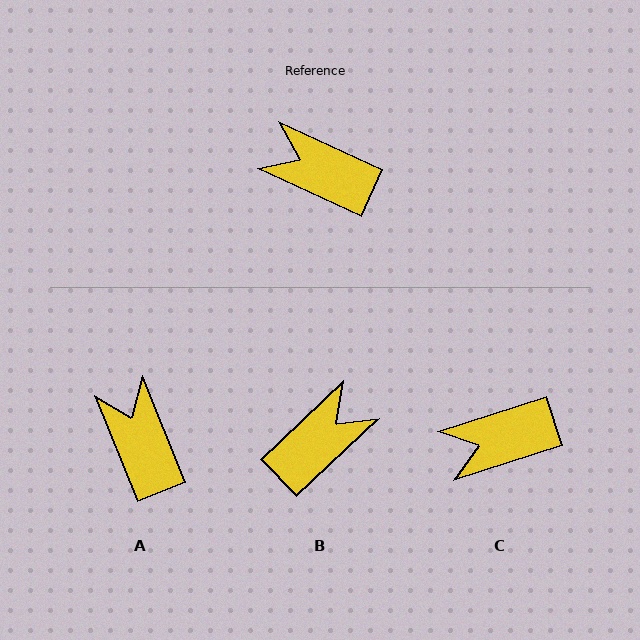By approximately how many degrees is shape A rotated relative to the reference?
Approximately 43 degrees clockwise.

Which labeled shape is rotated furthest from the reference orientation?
B, about 112 degrees away.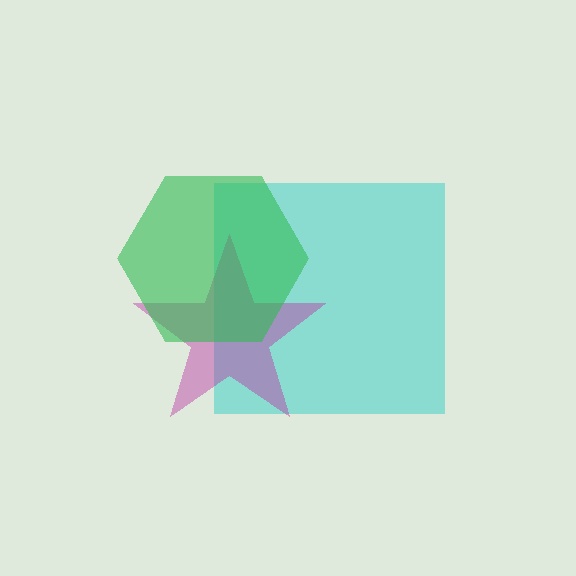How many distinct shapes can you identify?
There are 3 distinct shapes: a cyan square, a magenta star, a green hexagon.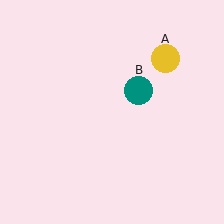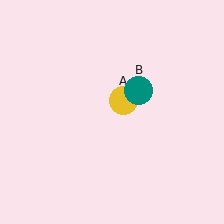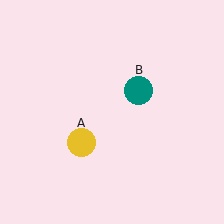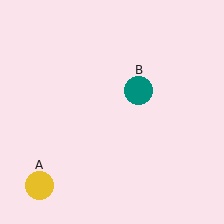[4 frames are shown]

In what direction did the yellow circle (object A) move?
The yellow circle (object A) moved down and to the left.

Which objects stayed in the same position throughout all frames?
Teal circle (object B) remained stationary.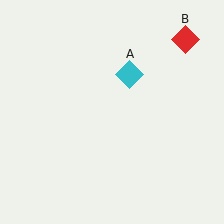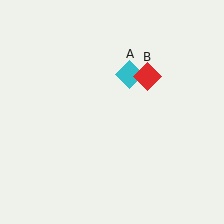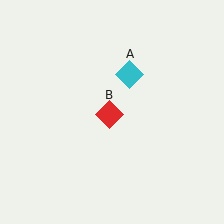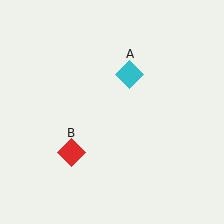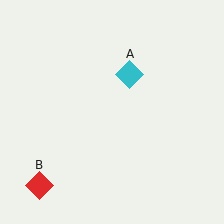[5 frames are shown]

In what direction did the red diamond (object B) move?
The red diamond (object B) moved down and to the left.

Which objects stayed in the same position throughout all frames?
Cyan diamond (object A) remained stationary.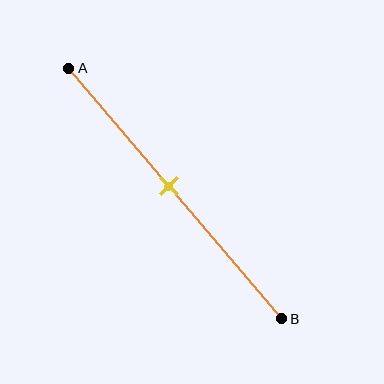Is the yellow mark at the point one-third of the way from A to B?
No, the mark is at about 45% from A, not at the 33% one-third point.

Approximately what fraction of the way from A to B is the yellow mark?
The yellow mark is approximately 45% of the way from A to B.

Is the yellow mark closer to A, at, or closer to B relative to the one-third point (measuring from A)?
The yellow mark is closer to point B than the one-third point of segment AB.